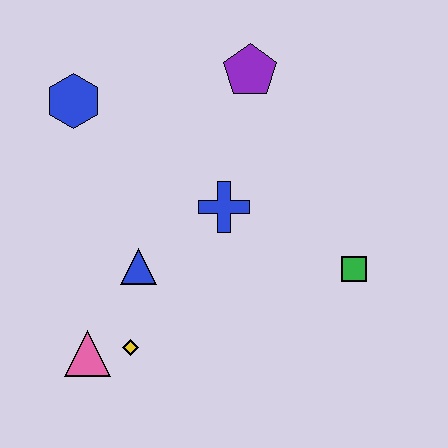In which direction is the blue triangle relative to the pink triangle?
The blue triangle is above the pink triangle.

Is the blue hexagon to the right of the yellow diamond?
No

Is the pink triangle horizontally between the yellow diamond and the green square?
No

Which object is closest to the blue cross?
The blue triangle is closest to the blue cross.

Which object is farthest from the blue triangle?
The purple pentagon is farthest from the blue triangle.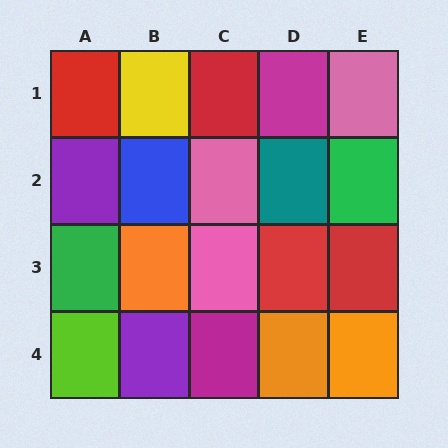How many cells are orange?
3 cells are orange.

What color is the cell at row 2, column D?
Teal.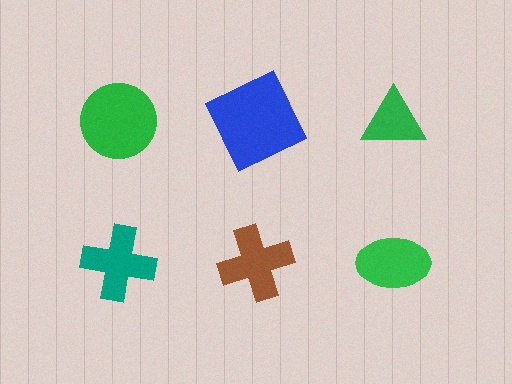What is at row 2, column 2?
A brown cross.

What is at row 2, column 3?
A green ellipse.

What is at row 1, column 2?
A blue square.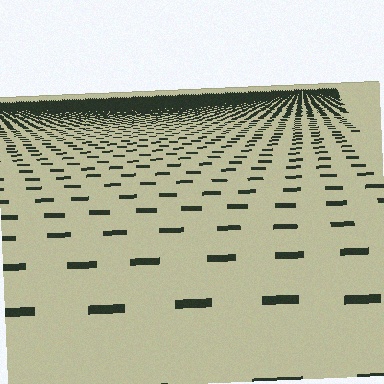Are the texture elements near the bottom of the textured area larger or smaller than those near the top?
Larger. Near the bottom, elements are closer to the viewer and appear at a bigger on-screen size.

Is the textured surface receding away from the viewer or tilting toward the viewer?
The surface is receding away from the viewer. Texture elements get smaller and denser toward the top.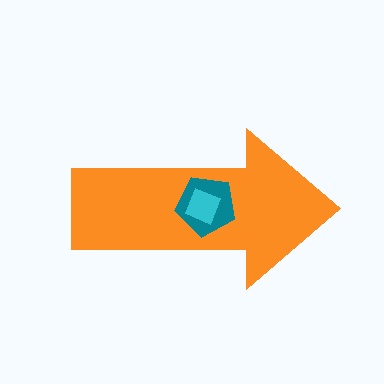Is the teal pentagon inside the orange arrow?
Yes.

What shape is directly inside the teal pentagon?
The cyan diamond.